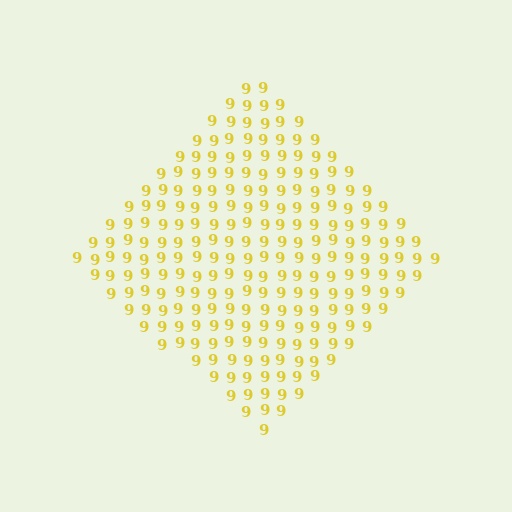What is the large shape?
The large shape is a diamond.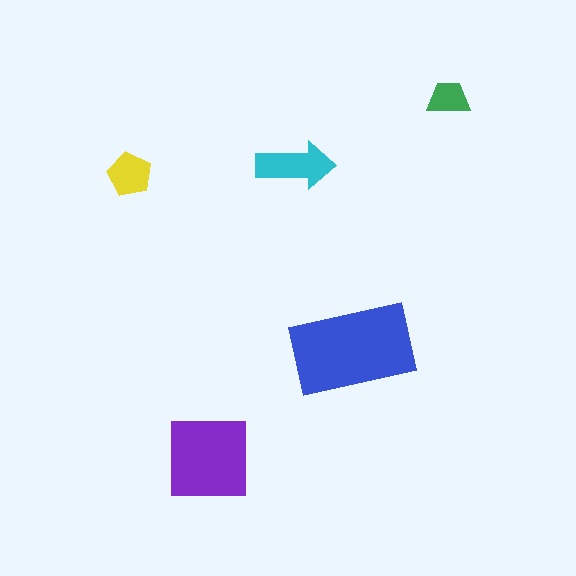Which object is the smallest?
The green trapezoid.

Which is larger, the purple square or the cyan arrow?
The purple square.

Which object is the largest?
The blue rectangle.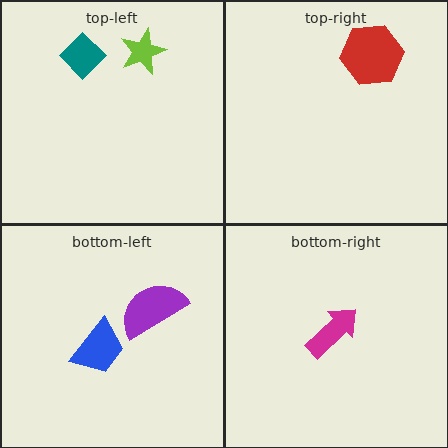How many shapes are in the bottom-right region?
1.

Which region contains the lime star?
The top-left region.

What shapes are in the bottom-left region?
The blue trapezoid, the purple semicircle.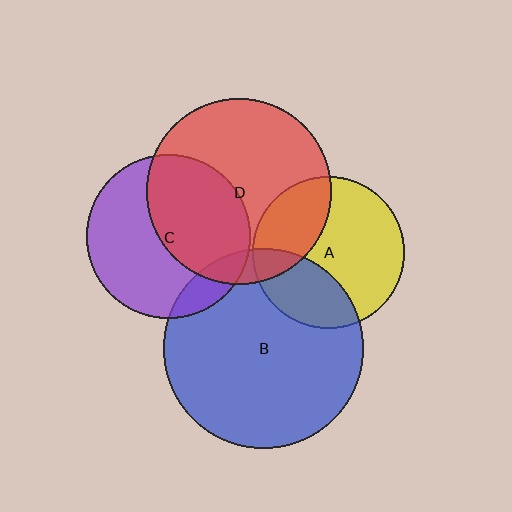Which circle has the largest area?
Circle B (blue).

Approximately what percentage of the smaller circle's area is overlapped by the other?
Approximately 30%.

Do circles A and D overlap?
Yes.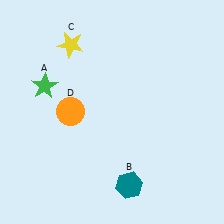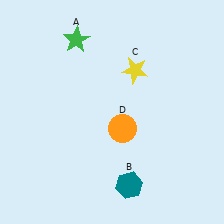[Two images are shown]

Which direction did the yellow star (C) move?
The yellow star (C) moved right.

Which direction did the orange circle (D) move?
The orange circle (D) moved right.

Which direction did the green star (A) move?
The green star (A) moved up.